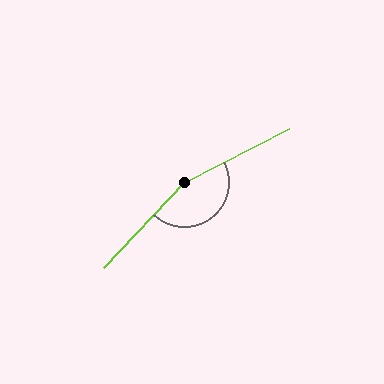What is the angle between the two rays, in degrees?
Approximately 160 degrees.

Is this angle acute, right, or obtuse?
It is obtuse.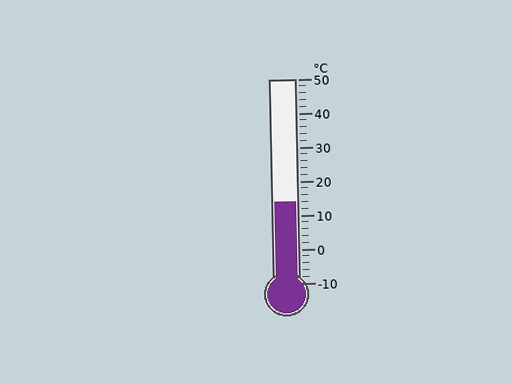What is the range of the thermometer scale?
The thermometer scale ranges from -10°C to 50°C.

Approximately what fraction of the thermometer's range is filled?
The thermometer is filled to approximately 40% of its range.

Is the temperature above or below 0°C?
The temperature is above 0°C.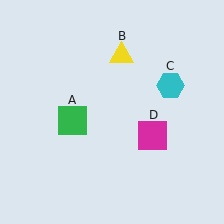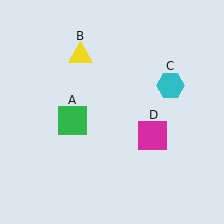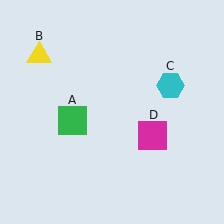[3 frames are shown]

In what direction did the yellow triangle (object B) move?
The yellow triangle (object B) moved left.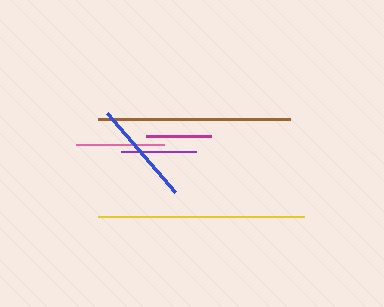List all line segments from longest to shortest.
From longest to shortest: yellow, brown, blue, pink, purple, magenta.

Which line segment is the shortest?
The magenta line is the shortest at approximately 65 pixels.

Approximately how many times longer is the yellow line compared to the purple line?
The yellow line is approximately 2.7 times the length of the purple line.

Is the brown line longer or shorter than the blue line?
The brown line is longer than the blue line.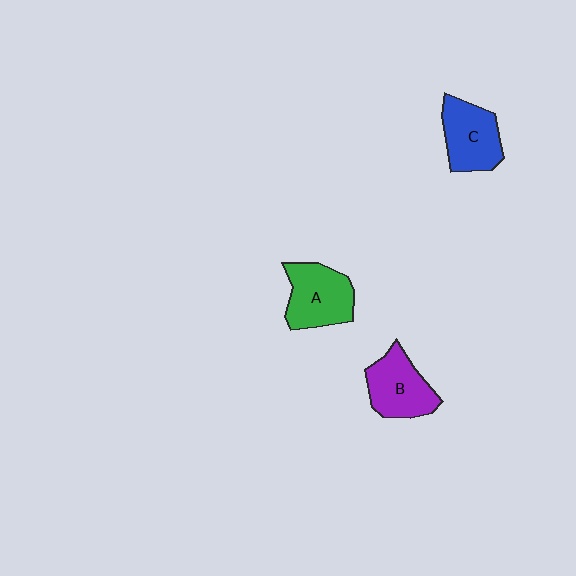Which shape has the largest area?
Shape A (green).